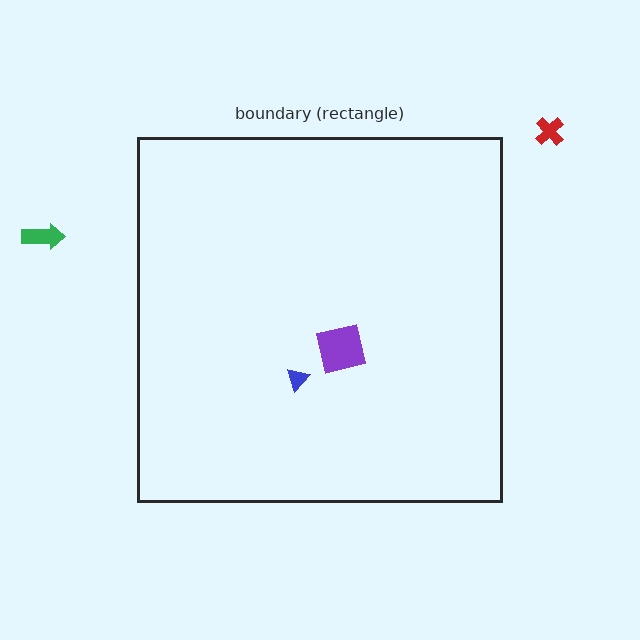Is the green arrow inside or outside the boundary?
Outside.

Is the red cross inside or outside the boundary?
Outside.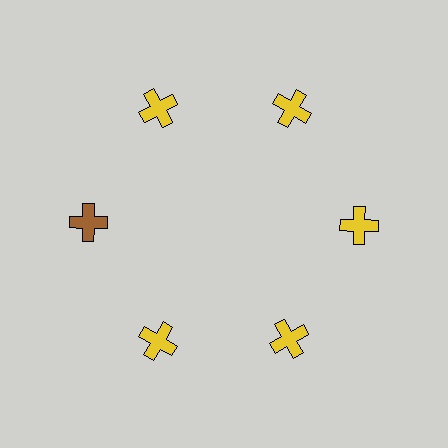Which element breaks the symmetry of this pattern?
The brown cross at roughly the 9 o'clock position breaks the symmetry. All other shapes are yellow crosses.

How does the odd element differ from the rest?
It has a different color: brown instead of yellow.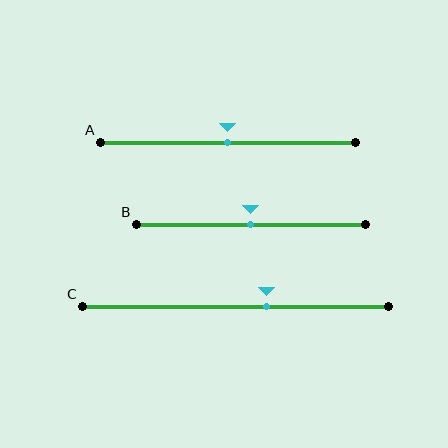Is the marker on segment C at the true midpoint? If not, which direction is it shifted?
No, the marker on segment C is shifted to the right by about 10% of the segment length.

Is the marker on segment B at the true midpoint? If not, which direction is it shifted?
Yes, the marker on segment B is at the true midpoint.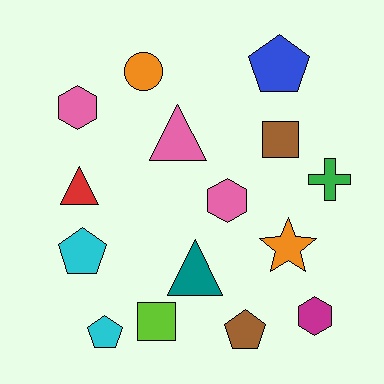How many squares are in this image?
There are 2 squares.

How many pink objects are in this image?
There are 3 pink objects.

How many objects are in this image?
There are 15 objects.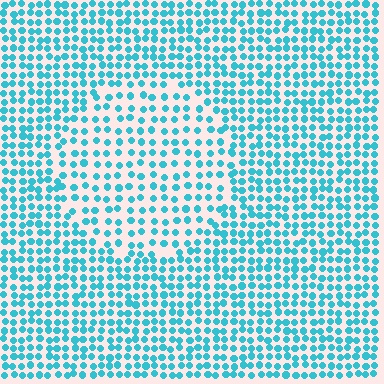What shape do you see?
I see a circle.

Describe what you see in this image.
The image contains small cyan elements arranged at two different densities. A circle-shaped region is visible where the elements are less densely packed than the surrounding area.